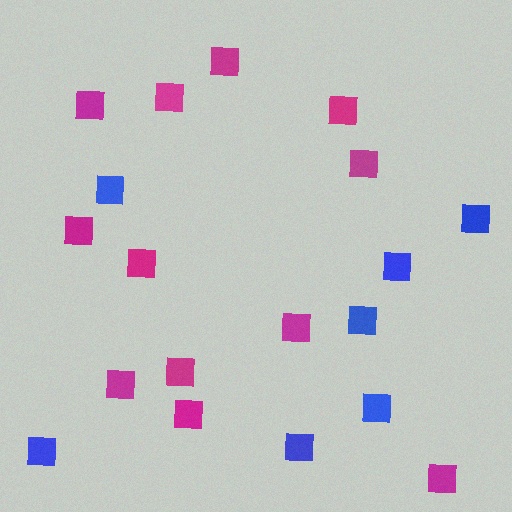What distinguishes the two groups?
There are 2 groups: one group of magenta squares (12) and one group of blue squares (7).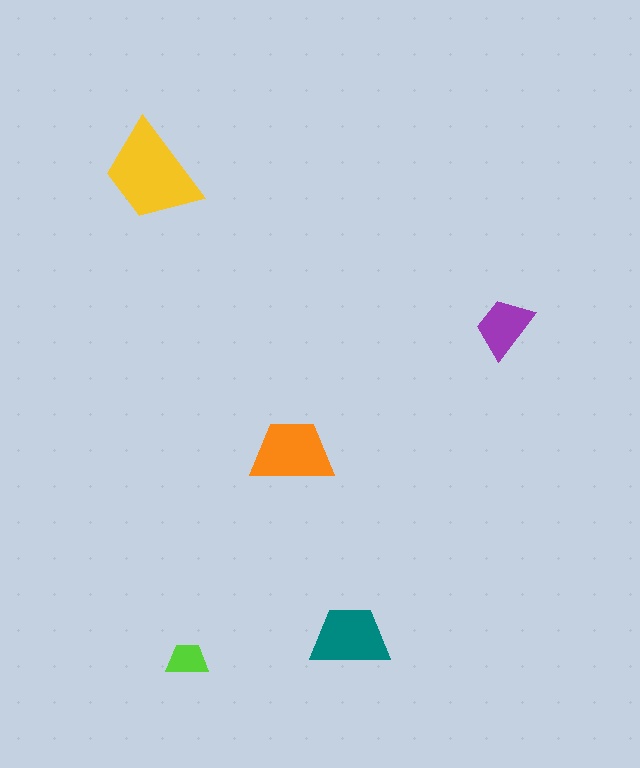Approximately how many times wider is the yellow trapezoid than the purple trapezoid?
About 1.5 times wider.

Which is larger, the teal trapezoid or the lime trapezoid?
The teal one.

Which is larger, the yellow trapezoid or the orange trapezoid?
The yellow one.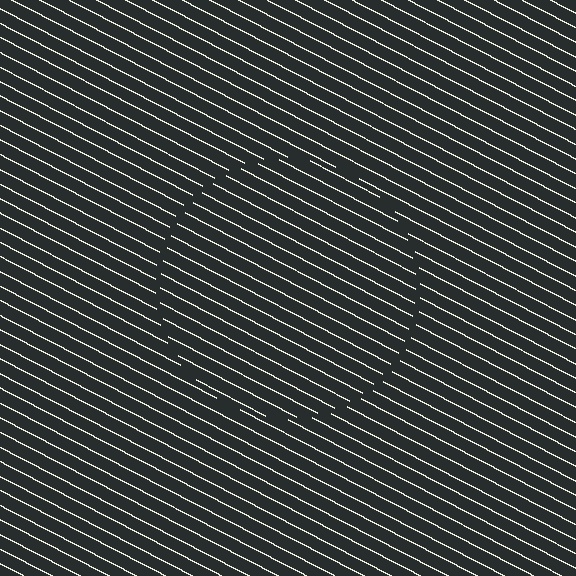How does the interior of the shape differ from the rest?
The interior of the shape contains the same grating, shifted by half a period — the contour is defined by the phase discontinuity where line-ends from the inner and outer gratings abut.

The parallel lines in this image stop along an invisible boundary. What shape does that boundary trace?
An illusory circle. The interior of the shape contains the same grating, shifted by half a period — the contour is defined by the phase discontinuity where line-ends from the inner and outer gratings abut.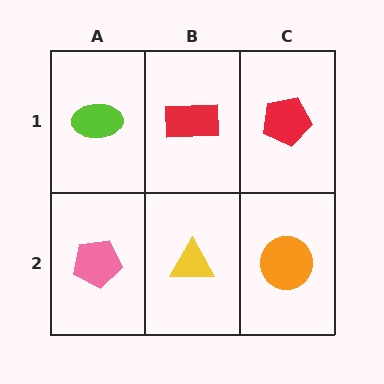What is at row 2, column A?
A pink pentagon.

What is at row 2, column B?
A yellow triangle.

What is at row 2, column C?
An orange circle.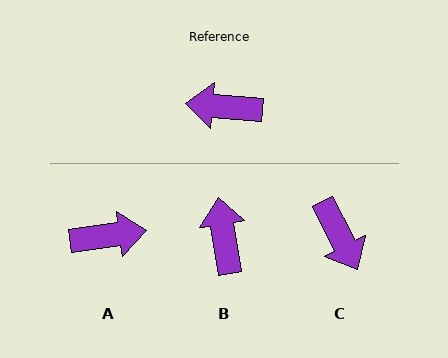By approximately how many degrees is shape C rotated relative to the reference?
Approximately 122 degrees counter-clockwise.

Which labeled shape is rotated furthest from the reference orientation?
A, about 167 degrees away.